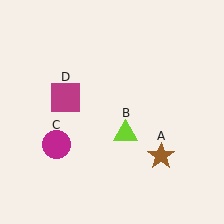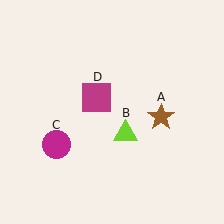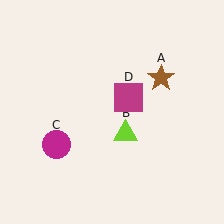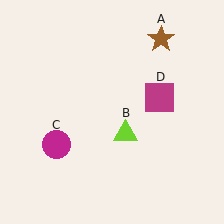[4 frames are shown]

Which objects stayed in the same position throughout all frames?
Lime triangle (object B) and magenta circle (object C) remained stationary.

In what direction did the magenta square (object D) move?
The magenta square (object D) moved right.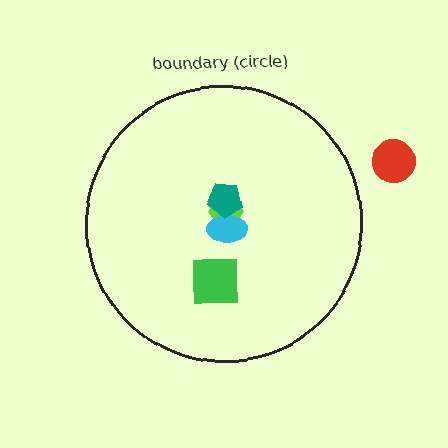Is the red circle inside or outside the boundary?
Outside.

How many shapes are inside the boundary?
4 inside, 1 outside.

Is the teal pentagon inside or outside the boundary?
Inside.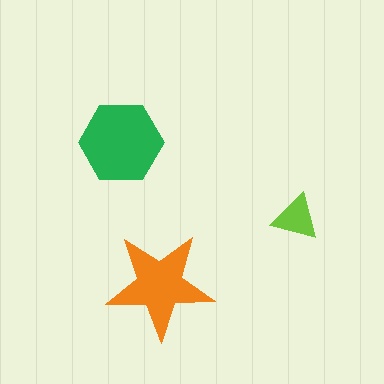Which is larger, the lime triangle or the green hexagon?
The green hexagon.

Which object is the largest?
The green hexagon.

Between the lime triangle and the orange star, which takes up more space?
The orange star.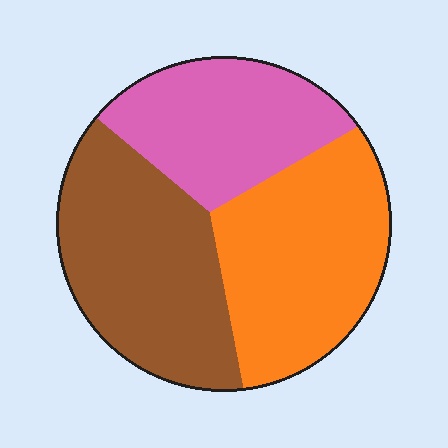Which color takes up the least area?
Pink, at roughly 25%.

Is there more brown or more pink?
Brown.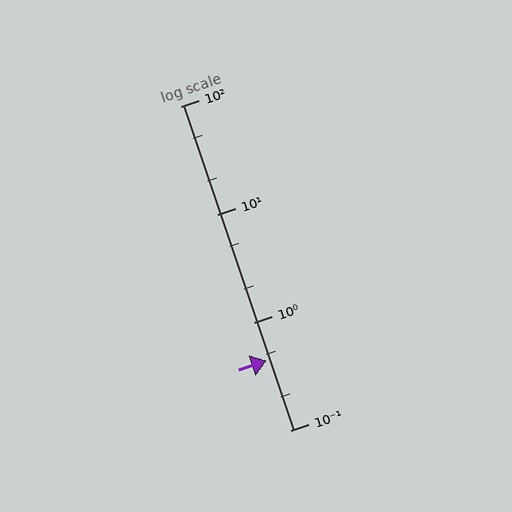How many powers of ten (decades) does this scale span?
The scale spans 3 decades, from 0.1 to 100.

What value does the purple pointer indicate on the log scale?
The pointer indicates approximately 0.44.